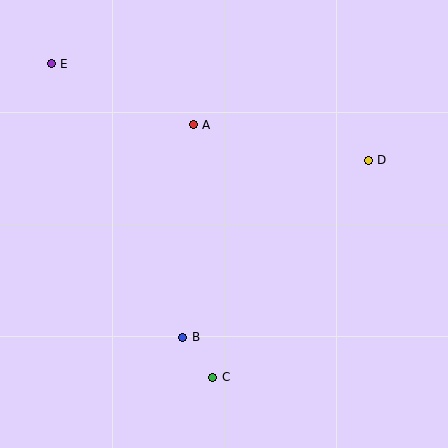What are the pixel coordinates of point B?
Point B is at (183, 338).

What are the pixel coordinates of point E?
Point E is at (51, 64).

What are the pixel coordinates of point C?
Point C is at (213, 377).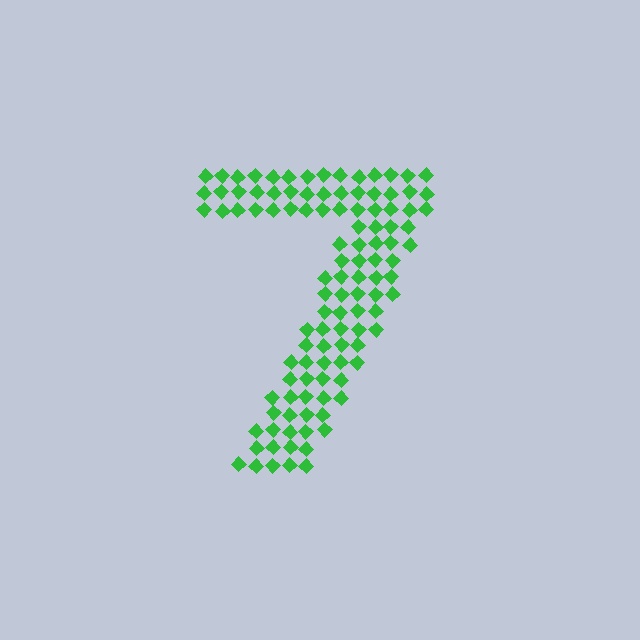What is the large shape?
The large shape is the digit 7.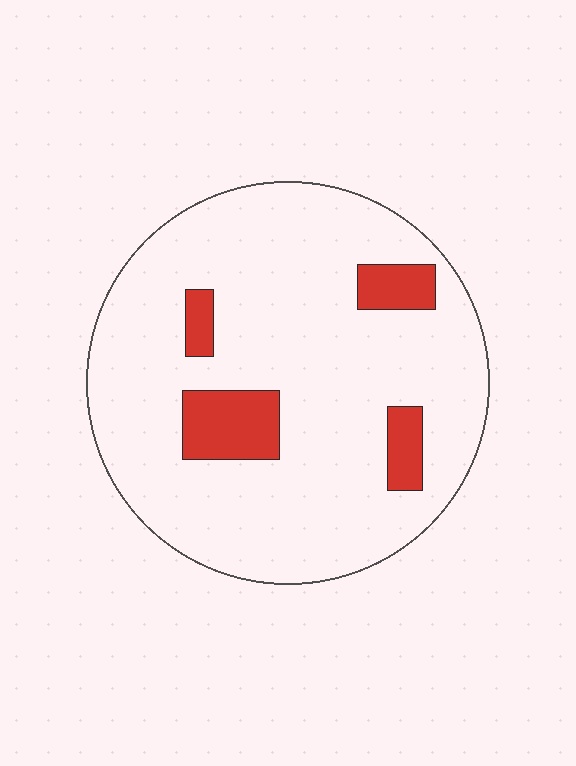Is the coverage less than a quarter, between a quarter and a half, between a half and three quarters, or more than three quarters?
Less than a quarter.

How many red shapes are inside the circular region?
4.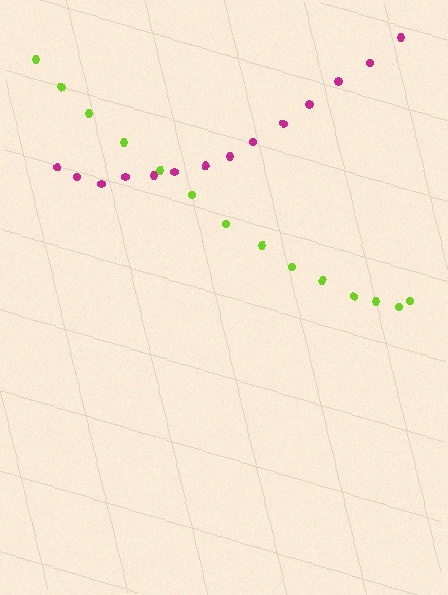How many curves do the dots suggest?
There are 2 distinct paths.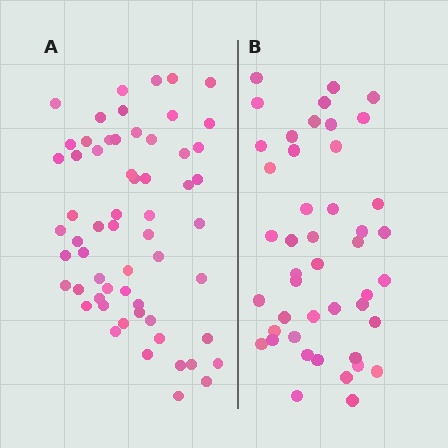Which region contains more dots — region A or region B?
Region A (the left region) has more dots.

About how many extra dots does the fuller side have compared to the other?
Region A has approximately 15 more dots than region B.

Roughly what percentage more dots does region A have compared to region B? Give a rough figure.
About 35% more.